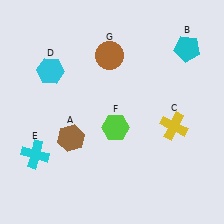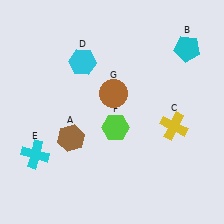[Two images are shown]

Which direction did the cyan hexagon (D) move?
The cyan hexagon (D) moved right.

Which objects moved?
The objects that moved are: the cyan hexagon (D), the brown circle (G).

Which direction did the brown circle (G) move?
The brown circle (G) moved down.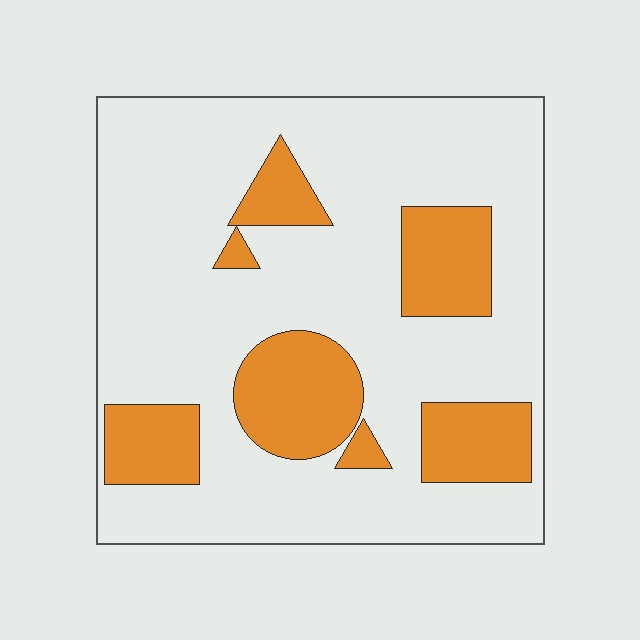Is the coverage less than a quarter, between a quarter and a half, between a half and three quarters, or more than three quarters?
Less than a quarter.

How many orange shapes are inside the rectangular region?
7.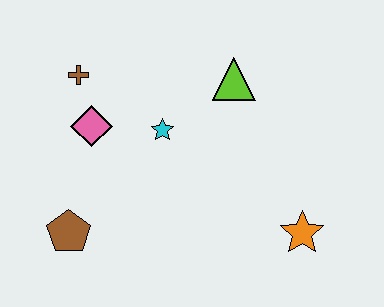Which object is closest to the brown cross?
The pink diamond is closest to the brown cross.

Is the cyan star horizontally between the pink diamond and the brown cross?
No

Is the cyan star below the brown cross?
Yes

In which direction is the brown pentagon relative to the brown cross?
The brown pentagon is below the brown cross.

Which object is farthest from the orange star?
The brown cross is farthest from the orange star.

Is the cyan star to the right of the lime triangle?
No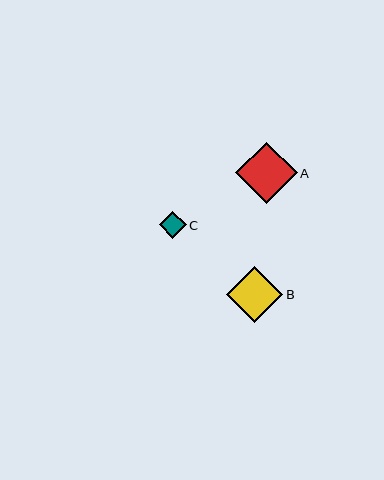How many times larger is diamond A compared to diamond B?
Diamond A is approximately 1.1 times the size of diamond B.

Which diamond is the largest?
Diamond A is the largest with a size of approximately 62 pixels.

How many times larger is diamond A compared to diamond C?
Diamond A is approximately 2.3 times the size of diamond C.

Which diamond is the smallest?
Diamond C is the smallest with a size of approximately 27 pixels.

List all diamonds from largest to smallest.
From largest to smallest: A, B, C.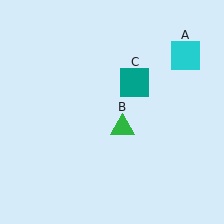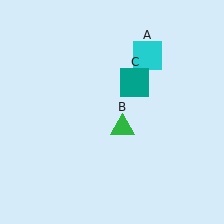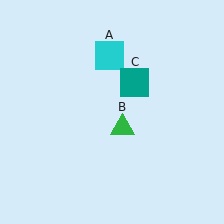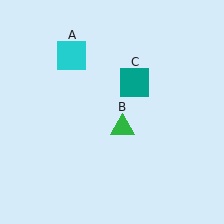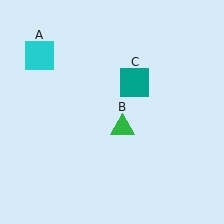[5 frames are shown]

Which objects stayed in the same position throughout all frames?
Green triangle (object B) and teal square (object C) remained stationary.